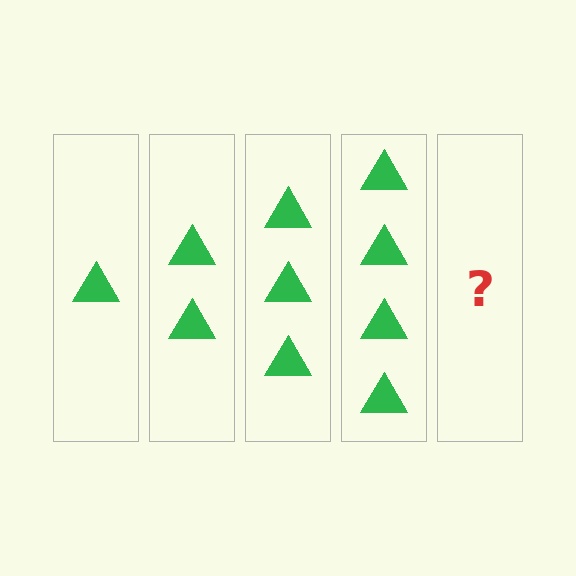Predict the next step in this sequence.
The next step is 5 triangles.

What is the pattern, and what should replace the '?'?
The pattern is that each step adds one more triangle. The '?' should be 5 triangles.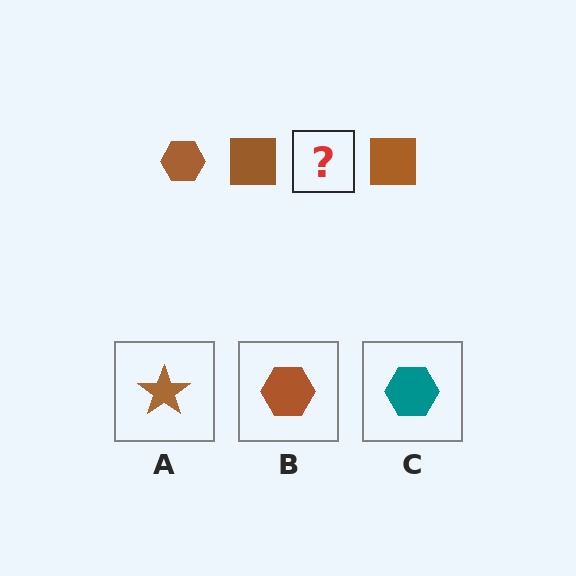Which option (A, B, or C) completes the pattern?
B.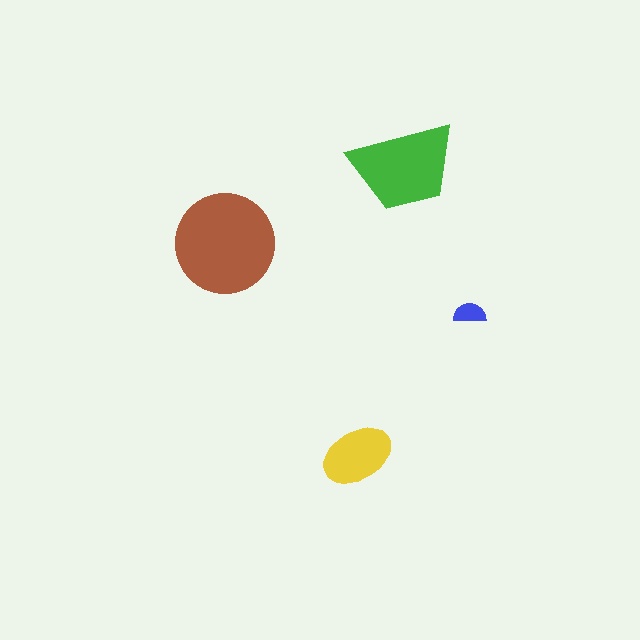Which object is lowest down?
The yellow ellipse is bottommost.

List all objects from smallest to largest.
The blue semicircle, the yellow ellipse, the green trapezoid, the brown circle.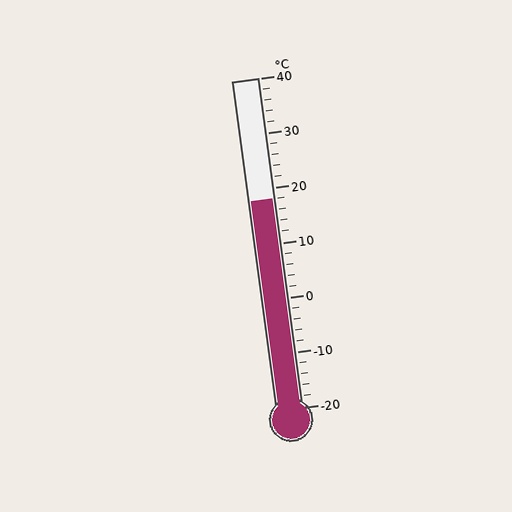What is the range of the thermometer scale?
The thermometer scale ranges from -20°C to 40°C.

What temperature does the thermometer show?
The thermometer shows approximately 18°C.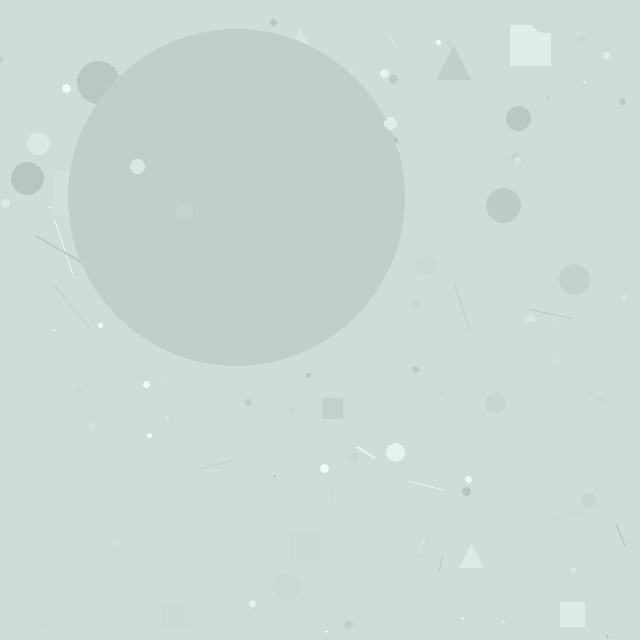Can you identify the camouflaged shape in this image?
The camouflaged shape is a circle.